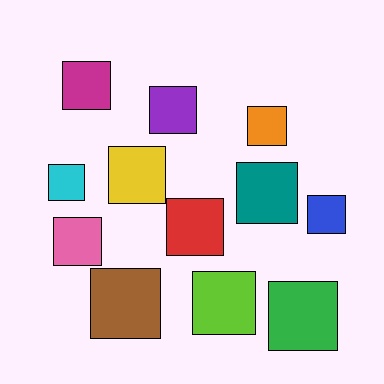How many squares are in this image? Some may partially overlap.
There are 12 squares.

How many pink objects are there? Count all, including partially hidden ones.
There is 1 pink object.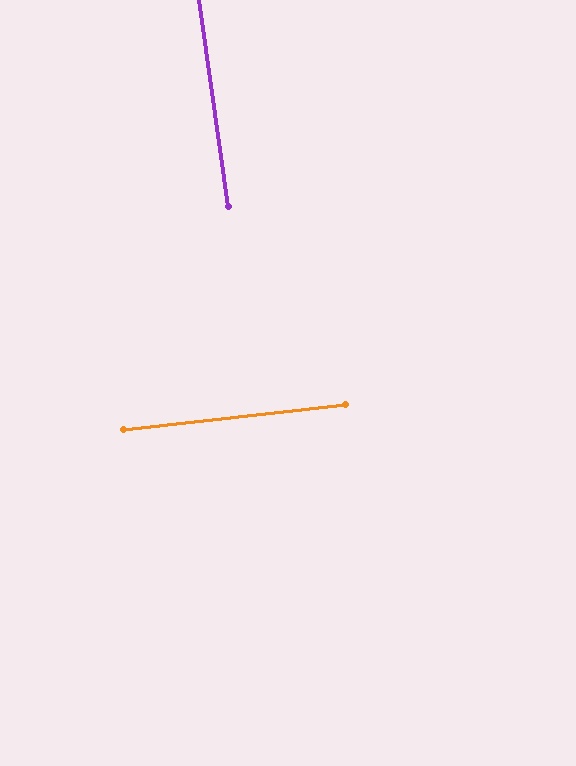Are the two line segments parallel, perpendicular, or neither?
Perpendicular — they meet at approximately 89°.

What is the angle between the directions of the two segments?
Approximately 89 degrees.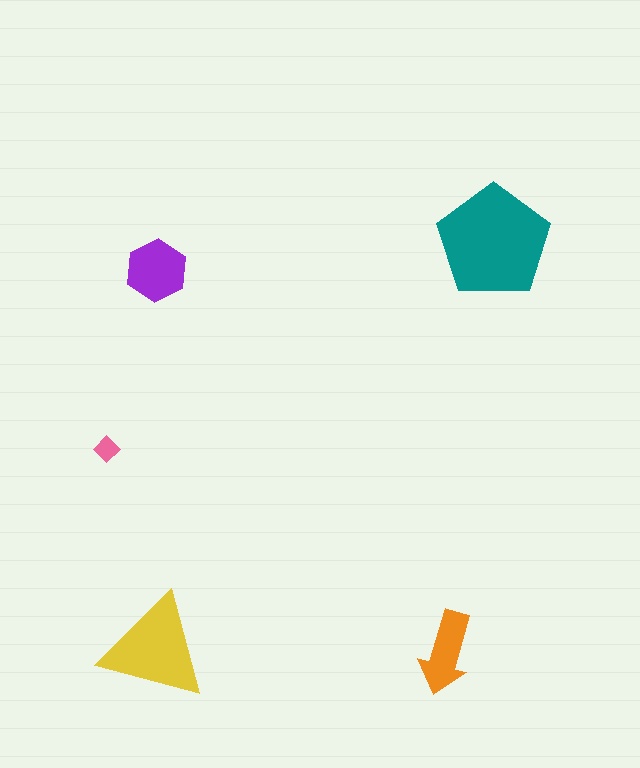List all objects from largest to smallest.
The teal pentagon, the yellow triangle, the purple hexagon, the orange arrow, the pink diamond.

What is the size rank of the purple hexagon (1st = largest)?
3rd.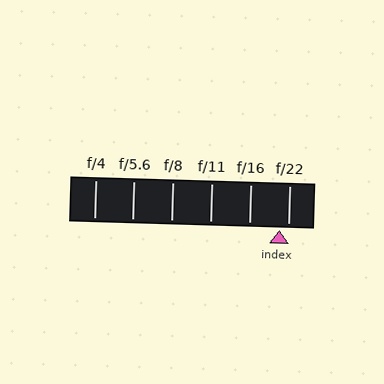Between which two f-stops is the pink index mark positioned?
The index mark is between f/16 and f/22.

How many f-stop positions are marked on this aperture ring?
There are 6 f-stop positions marked.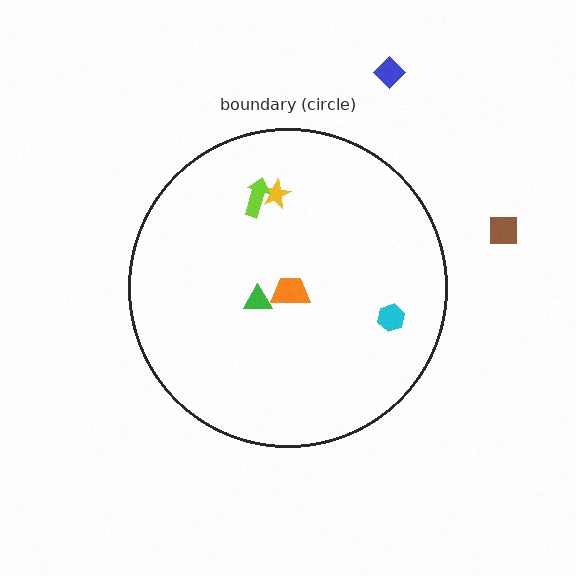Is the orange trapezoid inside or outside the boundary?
Inside.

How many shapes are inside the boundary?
5 inside, 2 outside.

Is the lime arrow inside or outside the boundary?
Inside.